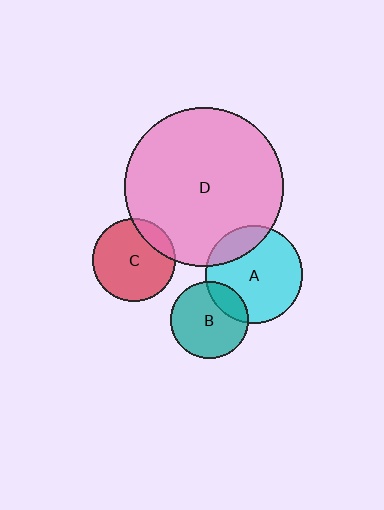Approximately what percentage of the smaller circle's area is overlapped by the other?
Approximately 15%.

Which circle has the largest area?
Circle D (pink).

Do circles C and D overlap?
Yes.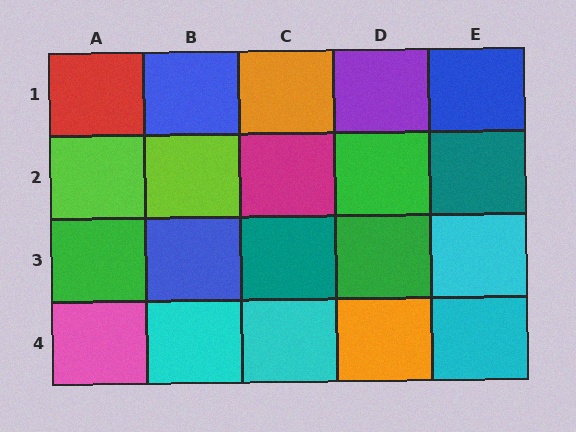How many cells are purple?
1 cell is purple.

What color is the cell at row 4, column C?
Cyan.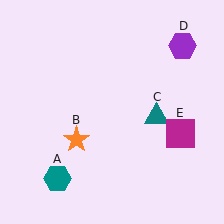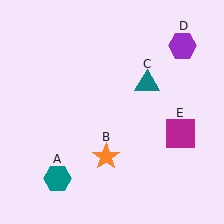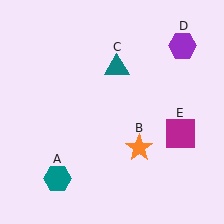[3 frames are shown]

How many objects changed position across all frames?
2 objects changed position: orange star (object B), teal triangle (object C).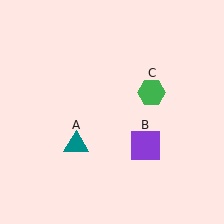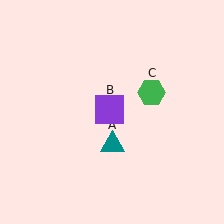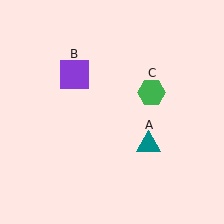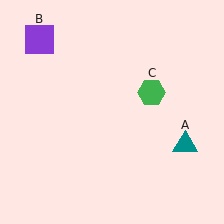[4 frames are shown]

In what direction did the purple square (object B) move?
The purple square (object B) moved up and to the left.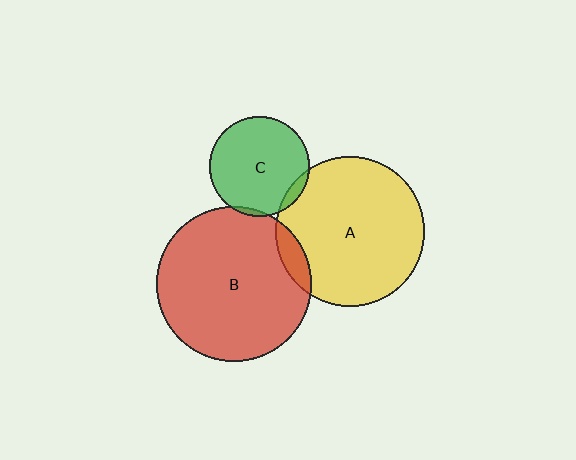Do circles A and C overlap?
Yes.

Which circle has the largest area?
Circle B (red).